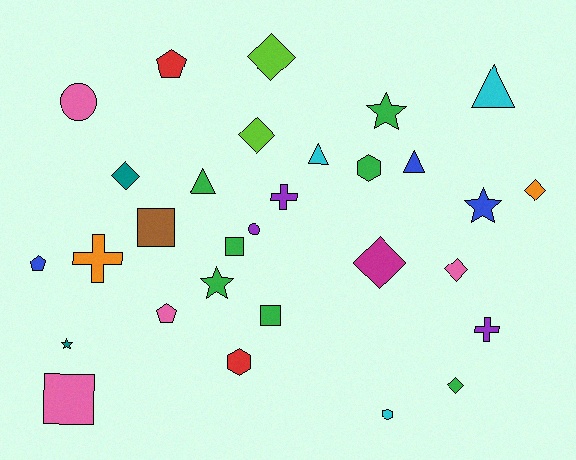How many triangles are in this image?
There are 4 triangles.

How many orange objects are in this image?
There are 2 orange objects.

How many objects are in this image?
There are 30 objects.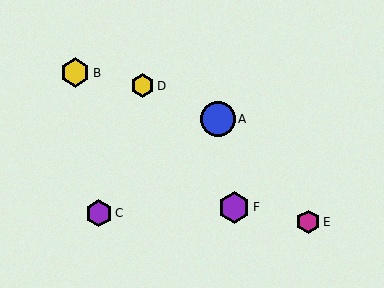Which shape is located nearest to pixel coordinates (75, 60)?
The yellow hexagon (labeled B) at (75, 73) is nearest to that location.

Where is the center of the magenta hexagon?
The center of the magenta hexagon is at (308, 222).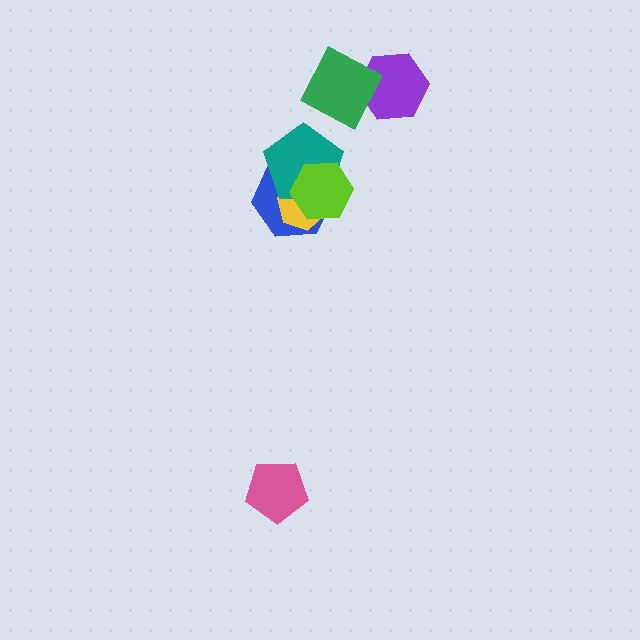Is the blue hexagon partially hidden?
Yes, it is partially covered by another shape.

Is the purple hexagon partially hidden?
Yes, it is partially covered by another shape.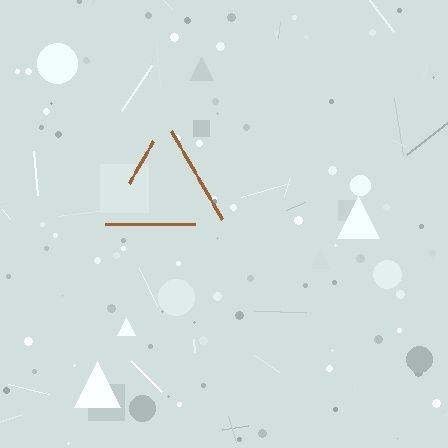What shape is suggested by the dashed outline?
The dashed outline suggests a triangle.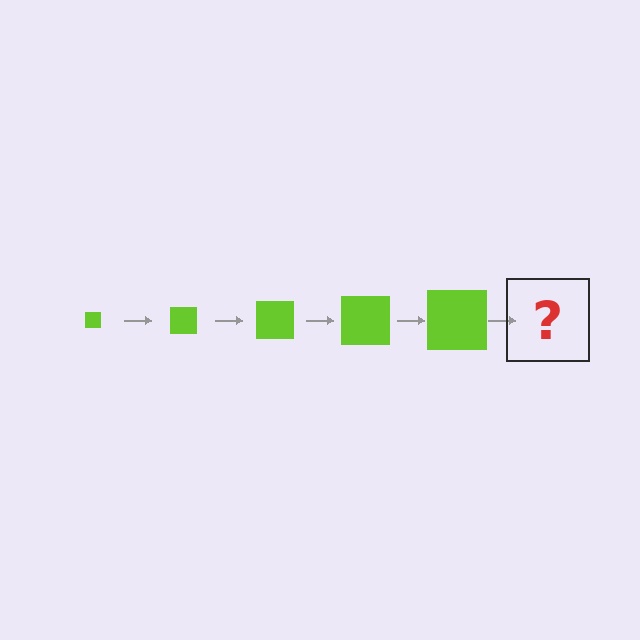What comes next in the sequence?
The next element should be a lime square, larger than the previous one.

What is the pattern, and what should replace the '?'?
The pattern is that the square gets progressively larger each step. The '?' should be a lime square, larger than the previous one.